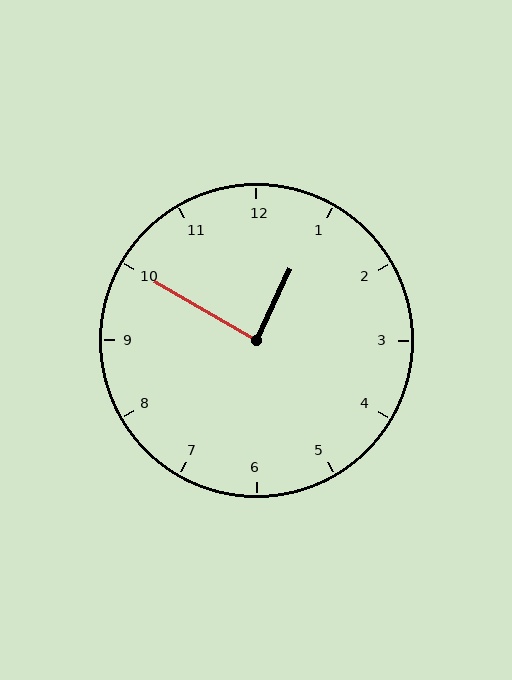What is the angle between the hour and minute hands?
Approximately 85 degrees.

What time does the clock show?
12:50.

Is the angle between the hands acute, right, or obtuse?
It is right.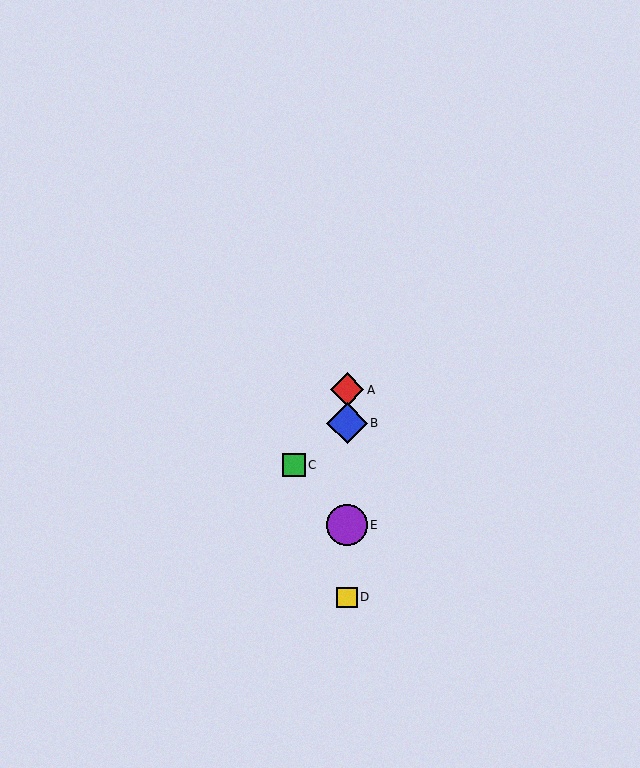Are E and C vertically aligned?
No, E is at x≈347 and C is at x≈294.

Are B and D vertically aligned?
Yes, both are at x≈347.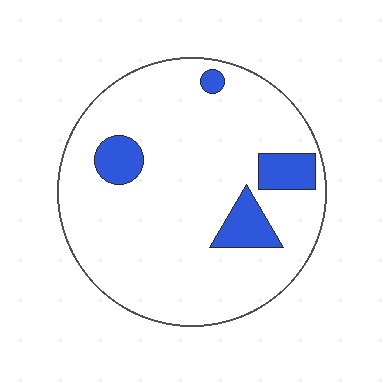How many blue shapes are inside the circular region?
4.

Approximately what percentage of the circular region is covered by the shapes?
Approximately 10%.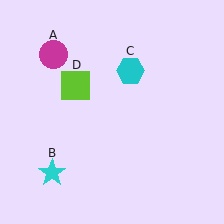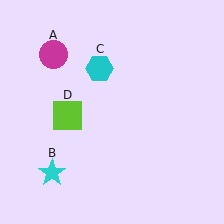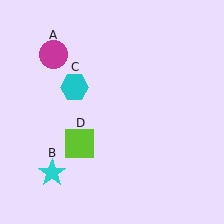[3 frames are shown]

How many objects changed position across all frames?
2 objects changed position: cyan hexagon (object C), lime square (object D).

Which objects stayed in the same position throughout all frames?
Magenta circle (object A) and cyan star (object B) remained stationary.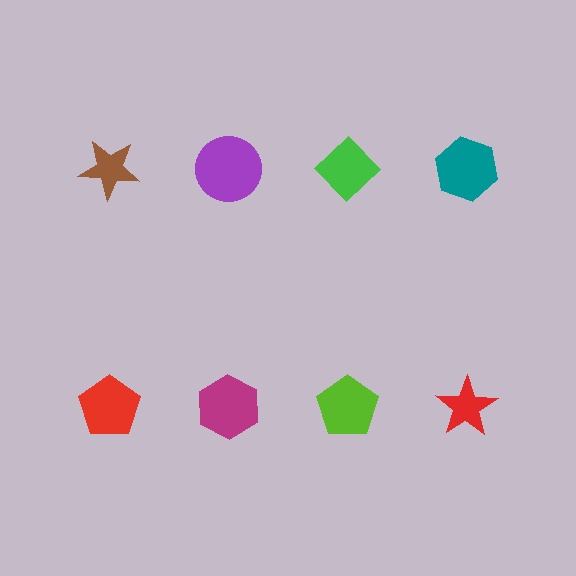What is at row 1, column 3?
A green diamond.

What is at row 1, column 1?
A brown star.